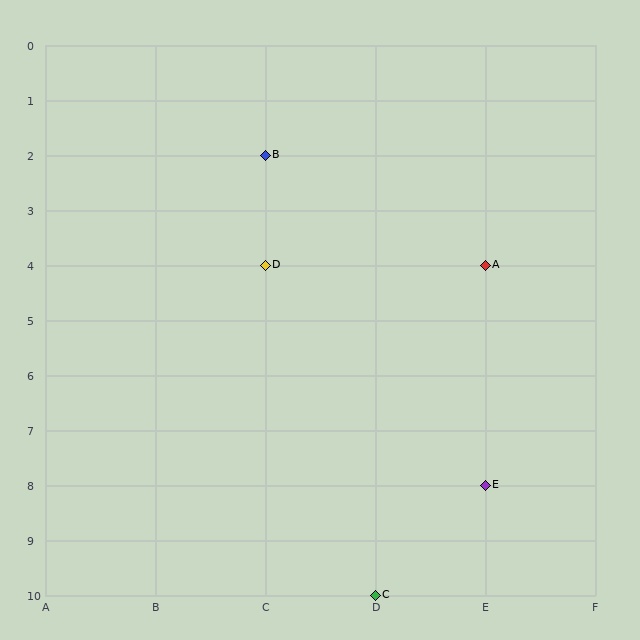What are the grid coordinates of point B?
Point B is at grid coordinates (C, 2).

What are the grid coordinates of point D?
Point D is at grid coordinates (C, 4).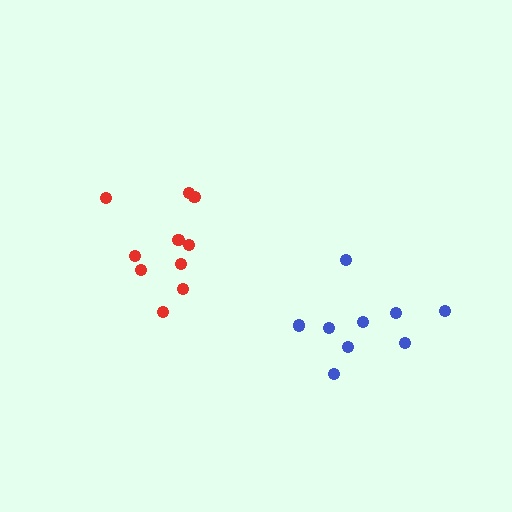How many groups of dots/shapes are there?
There are 2 groups.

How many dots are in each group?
Group 1: 9 dots, Group 2: 10 dots (19 total).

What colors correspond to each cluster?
The clusters are colored: blue, red.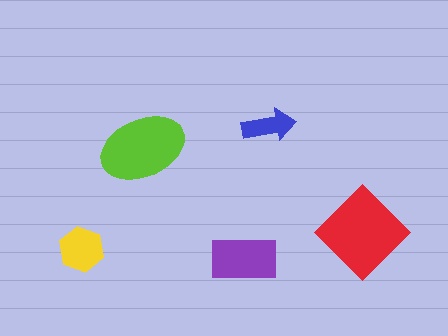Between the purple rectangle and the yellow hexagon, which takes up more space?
The purple rectangle.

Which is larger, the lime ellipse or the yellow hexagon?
The lime ellipse.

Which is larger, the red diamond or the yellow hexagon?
The red diamond.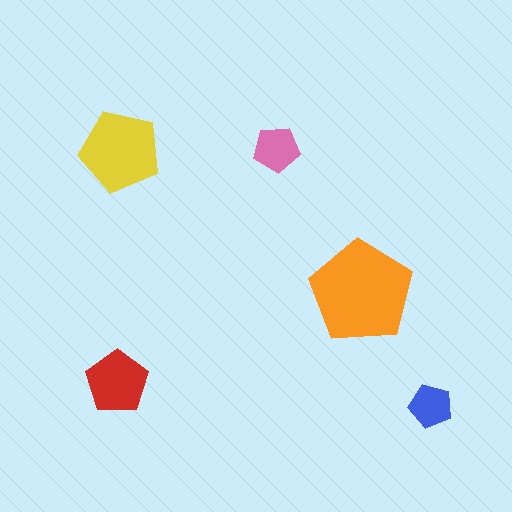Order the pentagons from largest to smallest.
the orange one, the yellow one, the red one, the pink one, the blue one.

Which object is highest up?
The pink pentagon is topmost.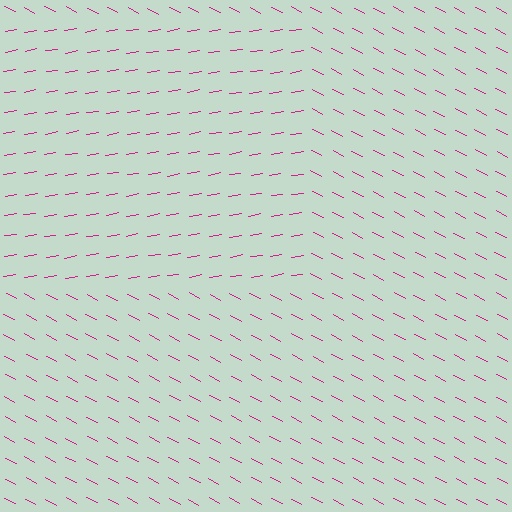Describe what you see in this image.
The image is filled with small magenta line segments. A rectangle region in the image has lines oriented differently from the surrounding lines, creating a visible texture boundary.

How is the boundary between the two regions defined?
The boundary is defined purely by a change in line orientation (approximately 37 degrees difference). All lines are the same color and thickness.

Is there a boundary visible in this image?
Yes, there is a texture boundary formed by a change in line orientation.